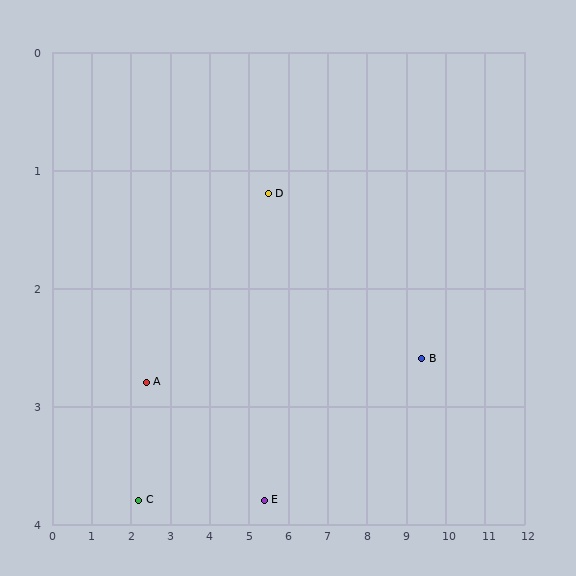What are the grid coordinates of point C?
Point C is at approximately (2.2, 3.8).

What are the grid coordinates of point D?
Point D is at approximately (5.5, 1.2).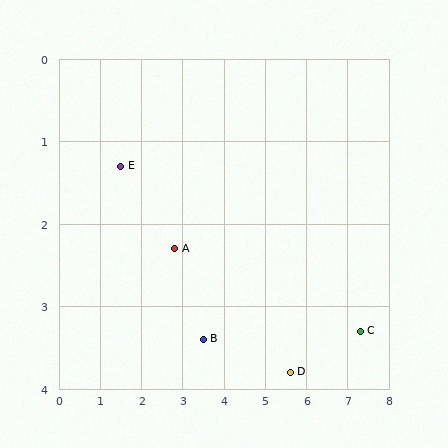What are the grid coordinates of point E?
Point E is at approximately (1.5, 1.3).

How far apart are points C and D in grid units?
Points C and D are about 1.8 grid units apart.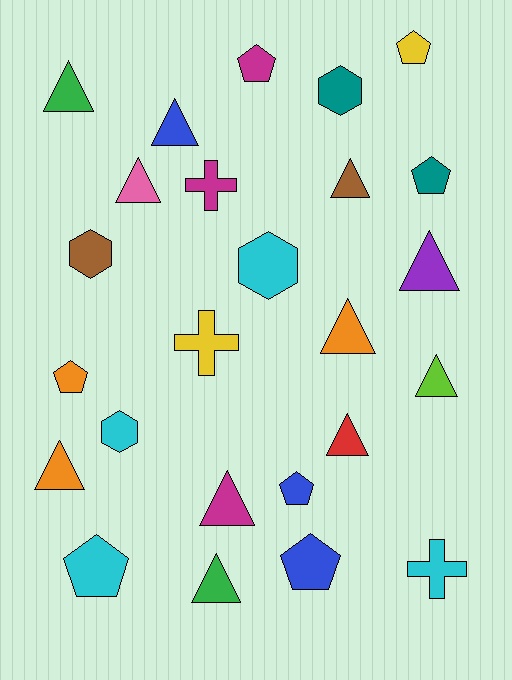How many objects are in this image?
There are 25 objects.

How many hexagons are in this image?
There are 4 hexagons.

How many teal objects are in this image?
There are 2 teal objects.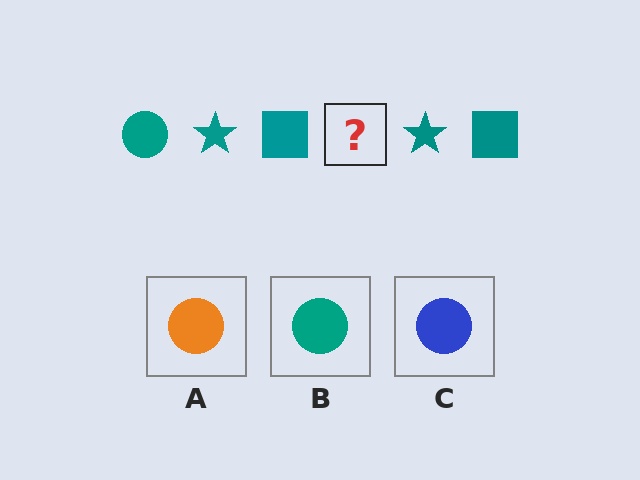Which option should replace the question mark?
Option B.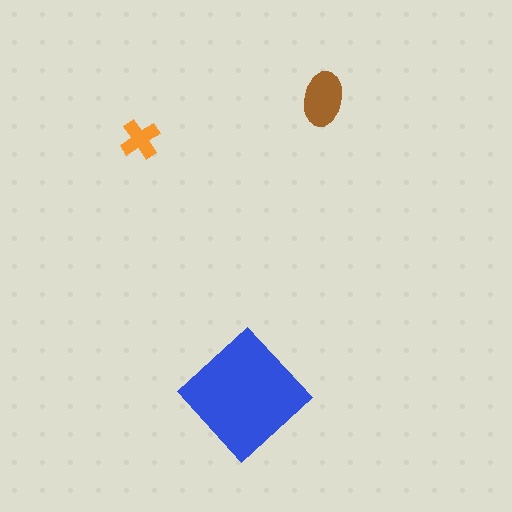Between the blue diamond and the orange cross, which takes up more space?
The blue diamond.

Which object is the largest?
The blue diamond.